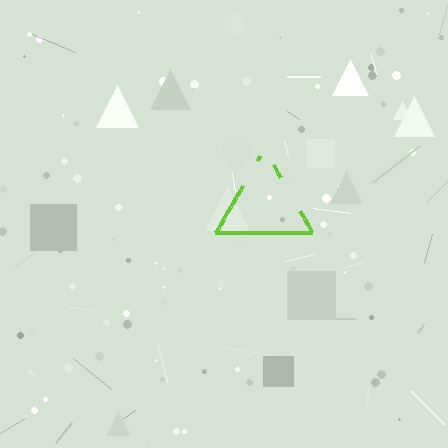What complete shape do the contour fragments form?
The contour fragments form a triangle.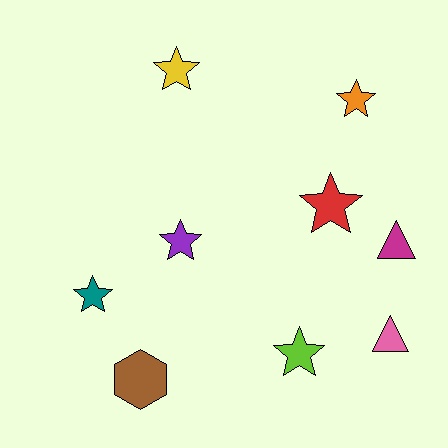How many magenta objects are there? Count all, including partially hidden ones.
There is 1 magenta object.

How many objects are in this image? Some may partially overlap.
There are 9 objects.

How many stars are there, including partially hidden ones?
There are 6 stars.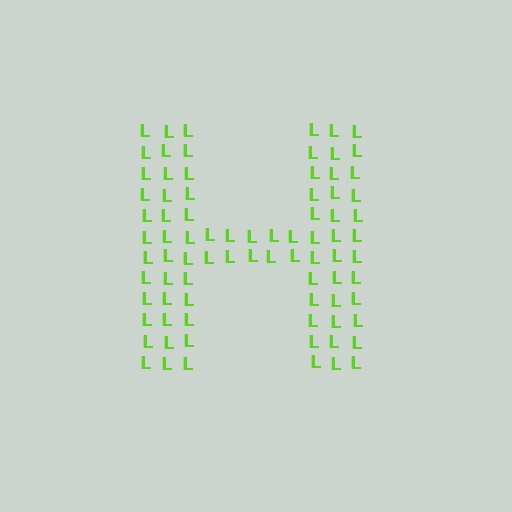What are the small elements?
The small elements are letter L's.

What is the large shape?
The large shape is the letter H.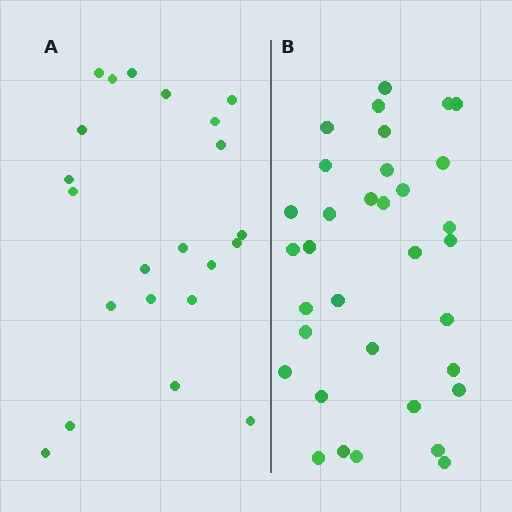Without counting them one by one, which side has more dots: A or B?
Region B (the right region) has more dots.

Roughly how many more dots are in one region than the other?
Region B has roughly 12 or so more dots than region A.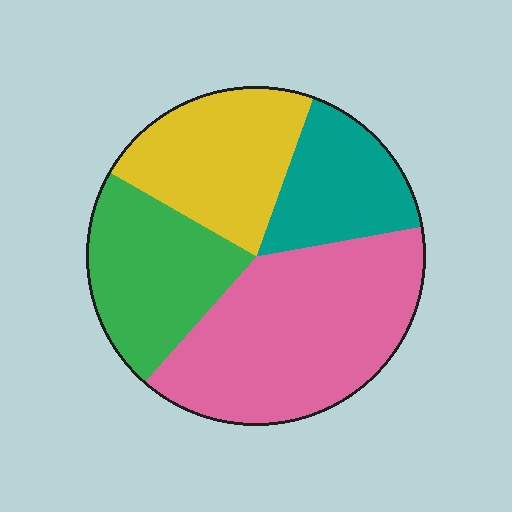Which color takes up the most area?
Pink, at roughly 40%.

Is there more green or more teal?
Green.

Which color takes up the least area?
Teal, at roughly 15%.